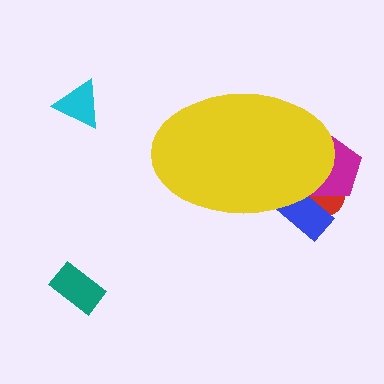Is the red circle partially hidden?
Yes, the red circle is partially hidden behind the yellow ellipse.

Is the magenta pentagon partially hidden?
Yes, the magenta pentagon is partially hidden behind the yellow ellipse.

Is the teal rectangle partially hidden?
No, the teal rectangle is fully visible.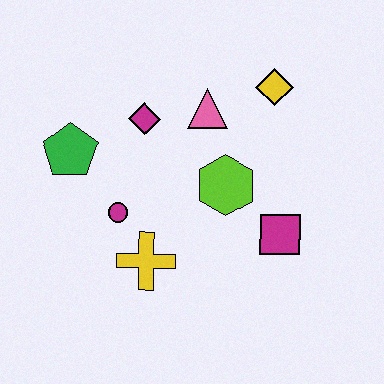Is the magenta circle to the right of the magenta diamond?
No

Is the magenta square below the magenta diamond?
Yes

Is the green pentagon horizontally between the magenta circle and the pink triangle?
No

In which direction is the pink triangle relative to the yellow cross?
The pink triangle is above the yellow cross.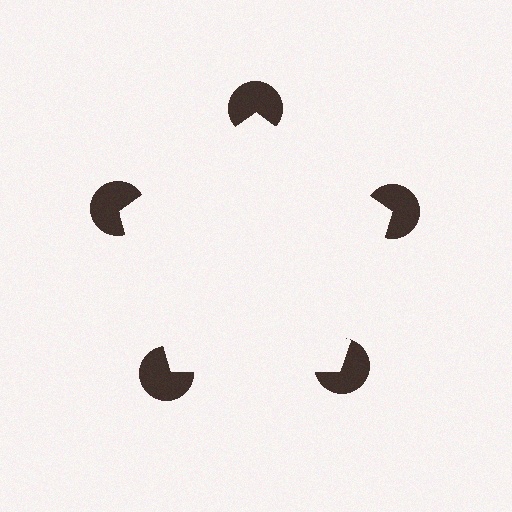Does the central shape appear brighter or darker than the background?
It typically appears slightly brighter than the background, even though no actual brightness change is drawn.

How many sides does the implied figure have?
5 sides.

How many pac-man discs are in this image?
There are 5 — one at each vertex of the illusory pentagon.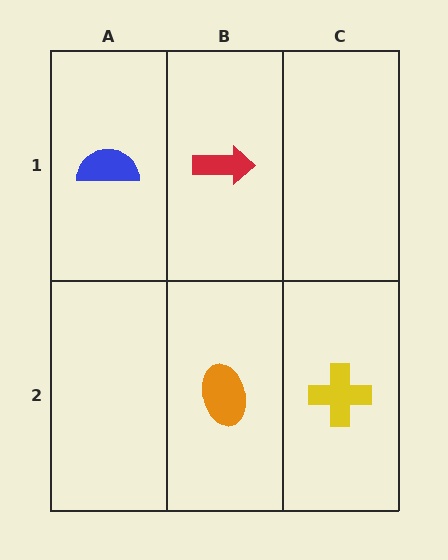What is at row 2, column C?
A yellow cross.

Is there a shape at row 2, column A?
No, that cell is empty.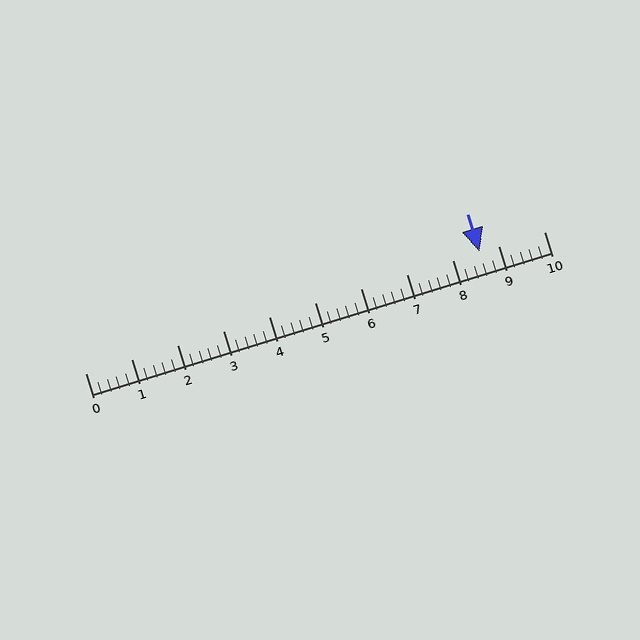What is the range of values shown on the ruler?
The ruler shows values from 0 to 10.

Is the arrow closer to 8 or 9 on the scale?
The arrow is closer to 9.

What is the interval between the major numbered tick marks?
The major tick marks are spaced 1 units apart.